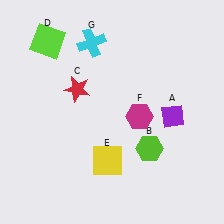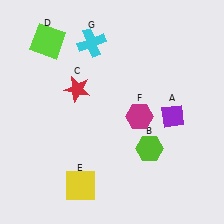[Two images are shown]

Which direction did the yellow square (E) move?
The yellow square (E) moved left.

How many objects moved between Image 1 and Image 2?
1 object moved between the two images.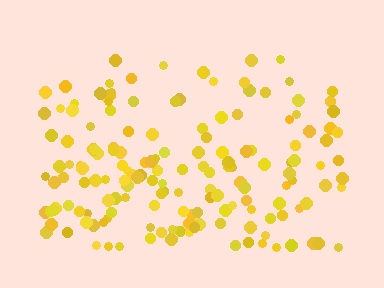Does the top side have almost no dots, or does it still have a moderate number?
Still a moderate number, just noticeably fewer than the bottom.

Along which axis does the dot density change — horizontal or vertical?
Vertical.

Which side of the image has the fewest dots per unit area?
The top.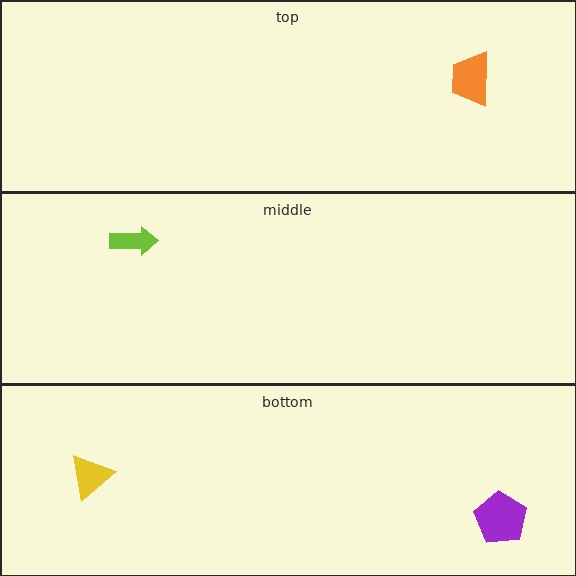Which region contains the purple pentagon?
The bottom region.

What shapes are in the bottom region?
The yellow triangle, the purple pentagon.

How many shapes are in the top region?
1.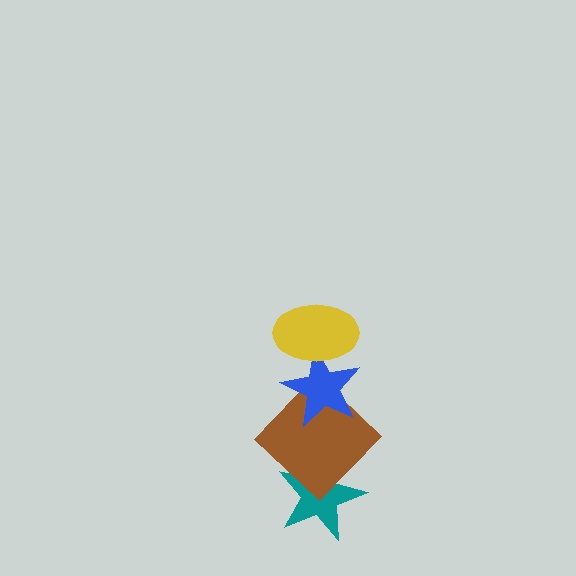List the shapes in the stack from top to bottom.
From top to bottom: the yellow ellipse, the blue star, the brown diamond, the teal star.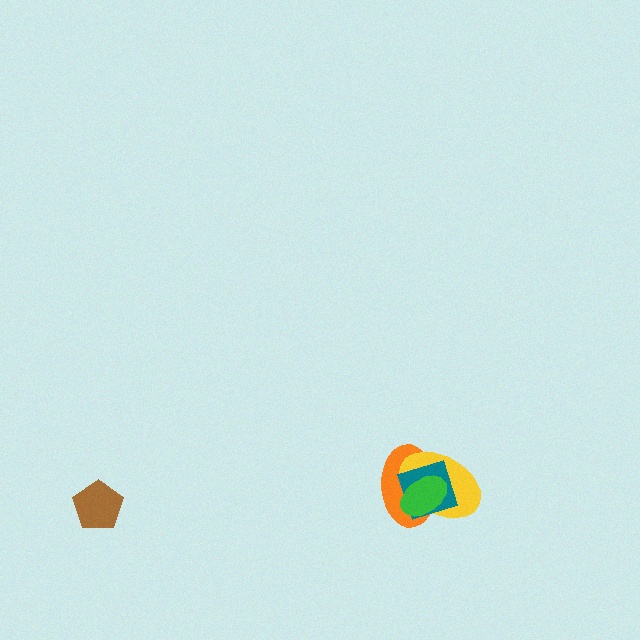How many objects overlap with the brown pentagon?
0 objects overlap with the brown pentagon.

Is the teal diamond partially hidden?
Yes, it is partially covered by another shape.